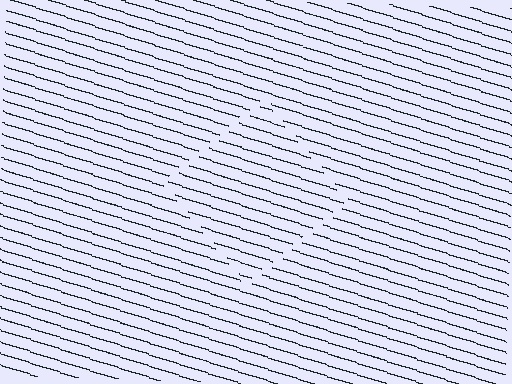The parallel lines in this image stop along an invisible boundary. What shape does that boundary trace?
An illusory square. The interior of the shape contains the same grating, shifted by half a period — the contour is defined by the phase discontinuity where line-ends from the inner and outer gratings abut.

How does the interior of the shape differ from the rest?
The interior of the shape contains the same grating, shifted by half a period — the contour is defined by the phase discontinuity where line-ends from the inner and outer gratings abut.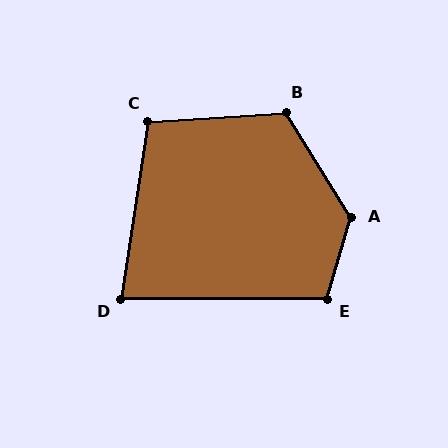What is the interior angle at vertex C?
Approximately 102 degrees (obtuse).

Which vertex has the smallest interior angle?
D, at approximately 82 degrees.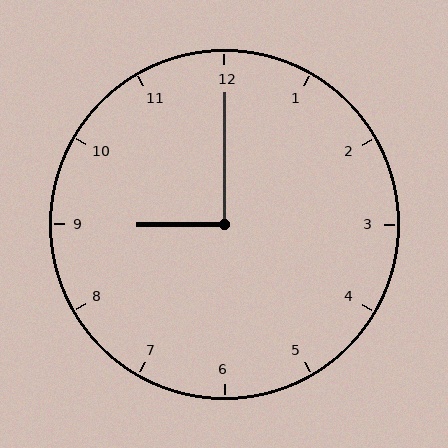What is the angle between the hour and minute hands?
Approximately 90 degrees.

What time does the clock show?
9:00.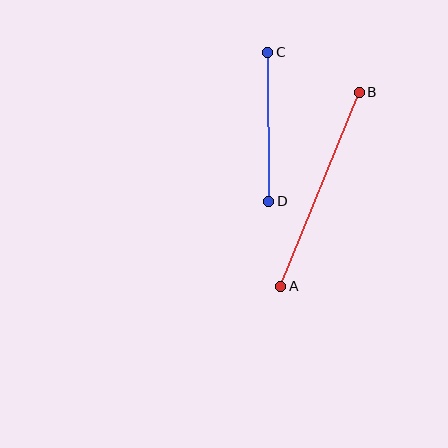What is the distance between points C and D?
The distance is approximately 149 pixels.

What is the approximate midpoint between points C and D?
The midpoint is at approximately (268, 127) pixels.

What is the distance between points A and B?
The distance is approximately 210 pixels.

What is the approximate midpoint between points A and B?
The midpoint is at approximately (320, 189) pixels.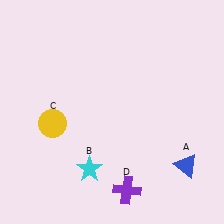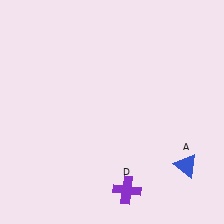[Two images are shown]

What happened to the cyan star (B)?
The cyan star (B) was removed in Image 2. It was in the bottom-left area of Image 1.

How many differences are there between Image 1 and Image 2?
There are 2 differences between the two images.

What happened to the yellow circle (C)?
The yellow circle (C) was removed in Image 2. It was in the bottom-left area of Image 1.